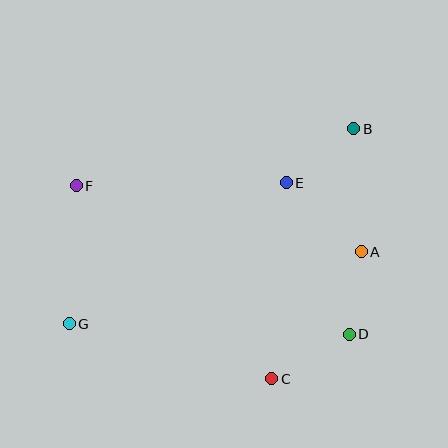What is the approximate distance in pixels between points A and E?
The distance between A and E is approximately 102 pixels.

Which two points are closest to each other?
Points A and D are closest to each other.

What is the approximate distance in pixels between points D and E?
The distance between D and E is approximately 164 pixels.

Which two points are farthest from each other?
Points B and G are farthest from each other.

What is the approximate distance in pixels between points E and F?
The distance between E and F is approximately 210 pixels.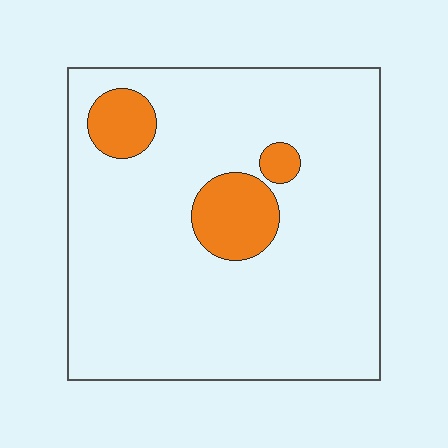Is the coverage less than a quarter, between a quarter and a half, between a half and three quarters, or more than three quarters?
Less than a quarter.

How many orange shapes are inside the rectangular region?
3.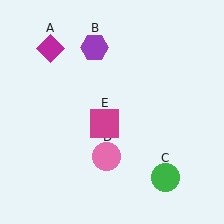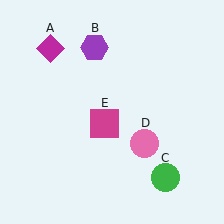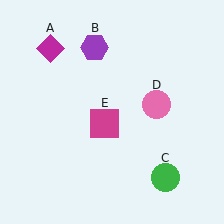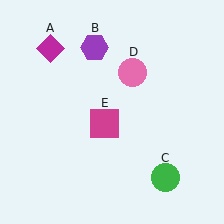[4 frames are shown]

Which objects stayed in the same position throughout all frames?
Magenta diamond (object A) and purple hexagon (object B) and green circle (object C) and magenta square (object E) remained stationary.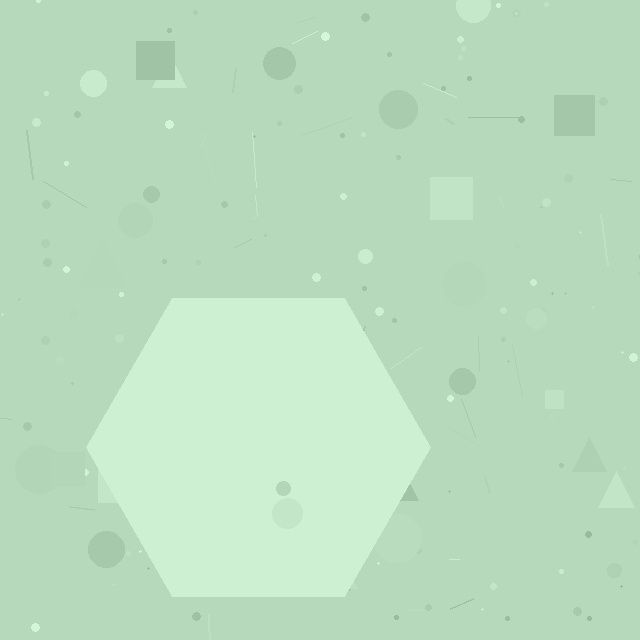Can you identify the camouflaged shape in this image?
The camouflaged shape is a hexagon.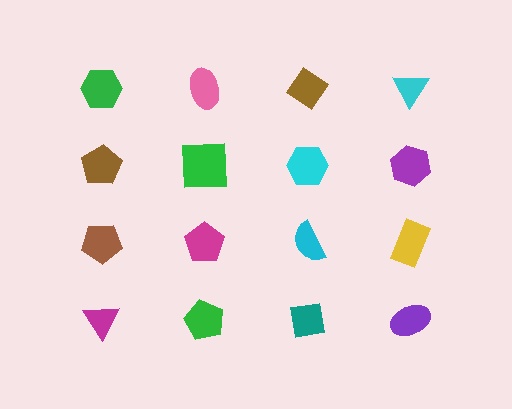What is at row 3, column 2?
A magenta pentagon.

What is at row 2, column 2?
A green square.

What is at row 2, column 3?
A cyan hexagon.